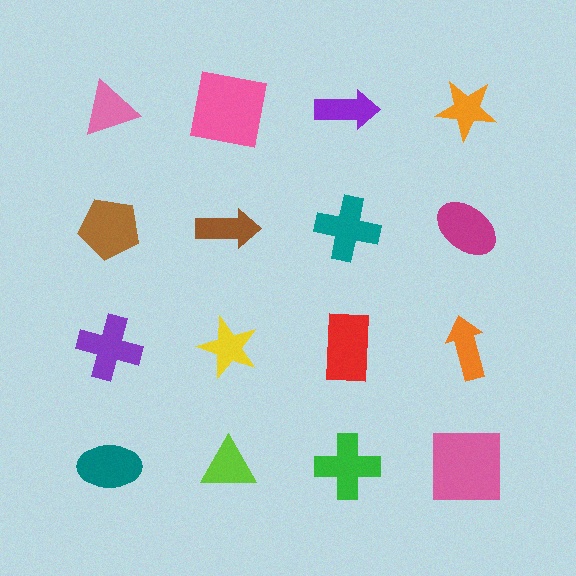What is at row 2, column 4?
A magenta ellipse.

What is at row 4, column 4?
A pink square.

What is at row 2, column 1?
A brown pentagon.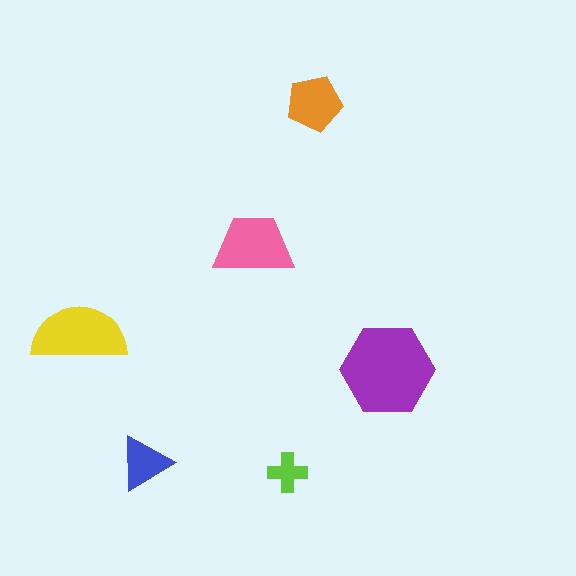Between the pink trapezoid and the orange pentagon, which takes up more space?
The pink trapezoid.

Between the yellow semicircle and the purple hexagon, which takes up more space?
The purple hexagon.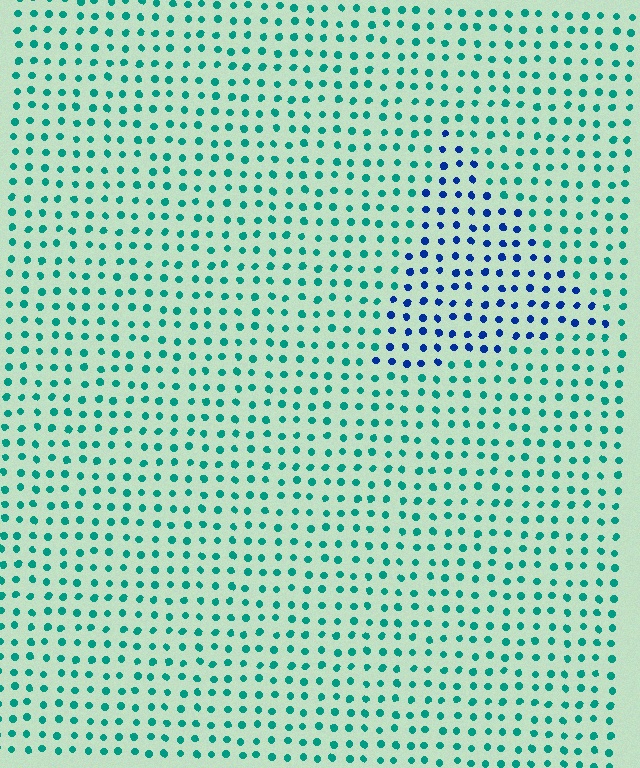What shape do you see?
I see a triangle.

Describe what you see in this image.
The image is filled with small teal elements in a uniform arrangement. A triangle-shaped region is visible where the elements are tinted to a slightly different hue, forming a subtle color boundary.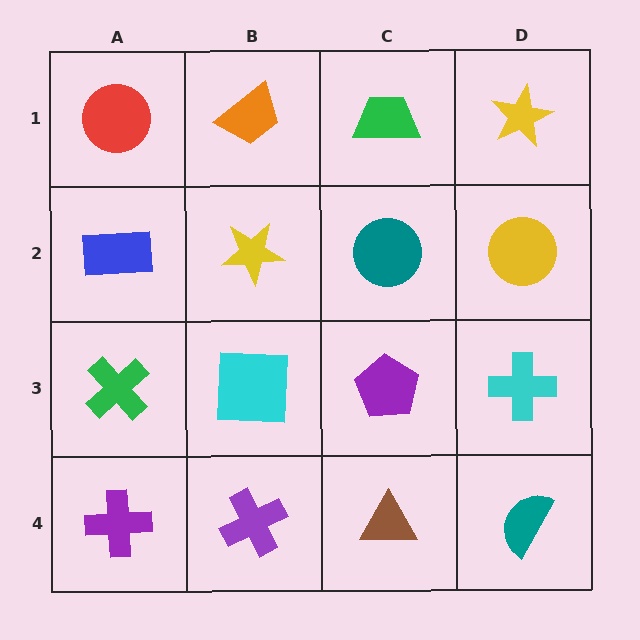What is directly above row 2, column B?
An orange trapezoid.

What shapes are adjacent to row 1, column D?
A yellow circle (row 2, column D), a green trapezoid (row 1, column C).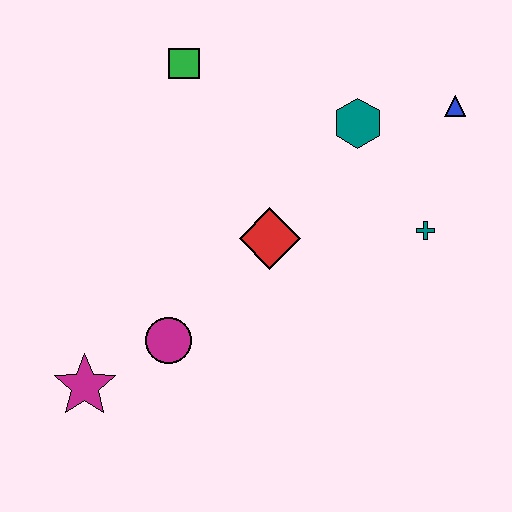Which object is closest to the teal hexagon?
The blue triangle is closest to the teal hexagon.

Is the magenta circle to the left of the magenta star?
No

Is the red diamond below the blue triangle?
Yes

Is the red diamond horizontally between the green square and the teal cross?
Yes